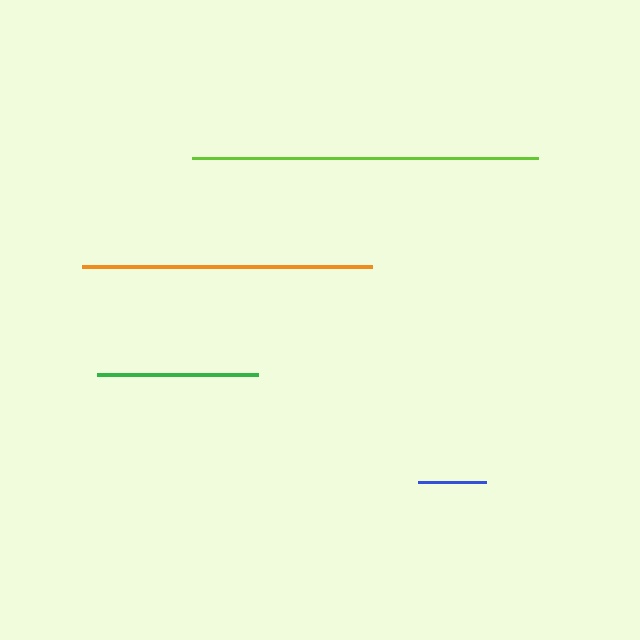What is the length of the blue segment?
The blue segment is approximately 68 pixels long.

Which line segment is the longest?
The lime line is the longest at approximately 346 pixels.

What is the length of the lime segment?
The lime segment is approximately 346 pixels long.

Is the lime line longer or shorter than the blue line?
The lime line is longer than the blue line.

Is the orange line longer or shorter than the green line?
The orange line is longer than the green line.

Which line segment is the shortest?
The blue line is the shortest at approximately 68 pixels.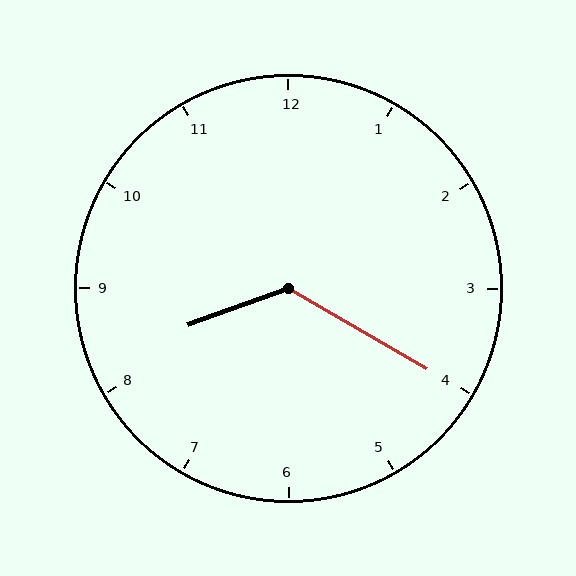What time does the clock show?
8:20.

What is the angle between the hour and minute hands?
Approximately 130 degrees.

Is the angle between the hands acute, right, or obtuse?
It is obtuse.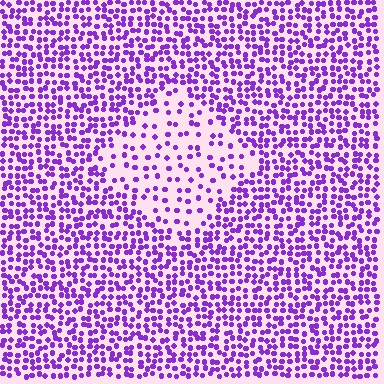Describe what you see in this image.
The image contains small purple elements arranged at two different densities. A diamond-shaped region is visible where the elements are less densely packed than the surrounding area.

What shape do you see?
I see a diamond.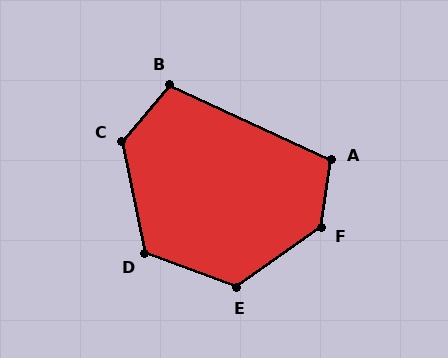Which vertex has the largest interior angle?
F, at approximately 133 degrees.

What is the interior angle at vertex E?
Approximately 125 degrees (obtuse).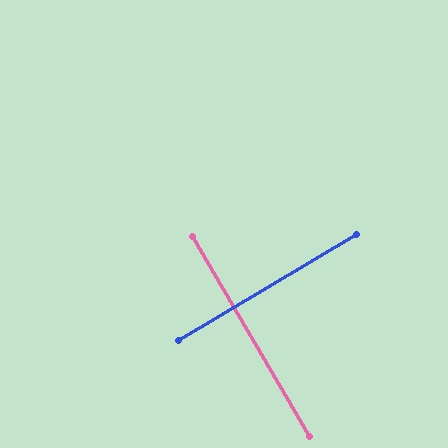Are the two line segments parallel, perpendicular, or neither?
Perpendicular — they meet at approximately 90°.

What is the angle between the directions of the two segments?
Approximately 90 degrees.